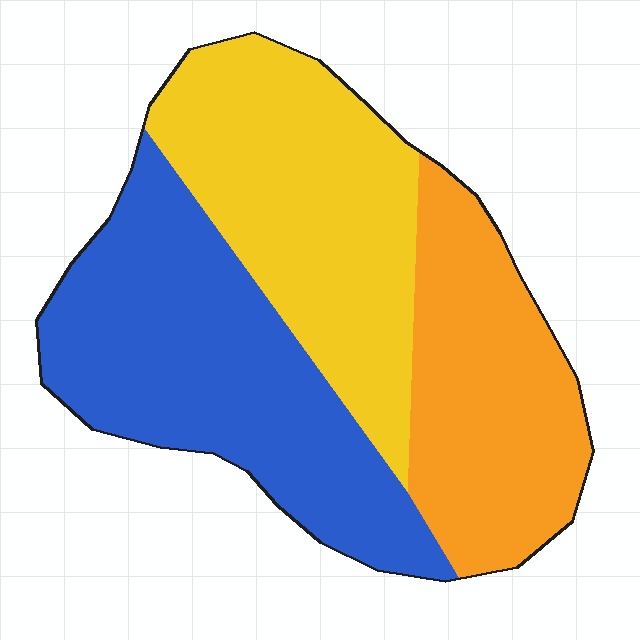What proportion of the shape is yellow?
Yellow covers around 35% of the shape.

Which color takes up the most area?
Blue, at roughly 40%.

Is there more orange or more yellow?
Yellow.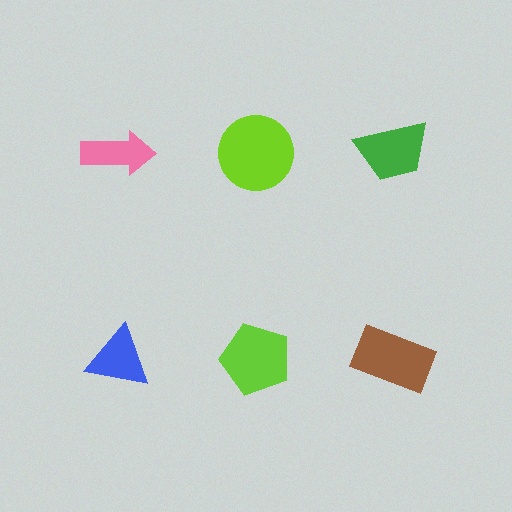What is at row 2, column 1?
A blue triangle.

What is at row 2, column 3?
A brown rectangle.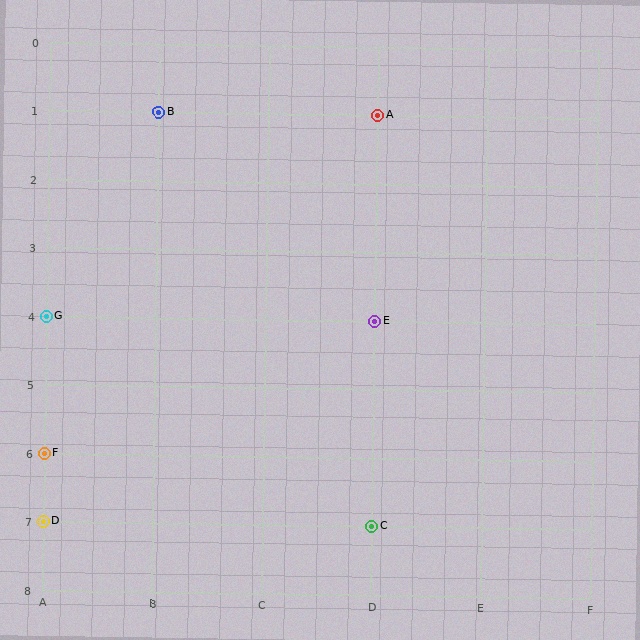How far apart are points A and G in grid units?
Points A and G are 3 columns and 3 rows apart (about 4.2 grid units diagonally).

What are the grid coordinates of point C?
Point C is at grid coordinates (D, 7).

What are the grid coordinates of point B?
Point B is at grid coordinates (B, 1).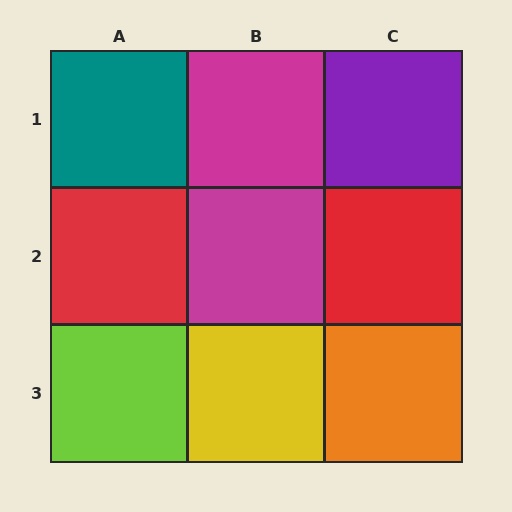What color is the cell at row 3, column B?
Yellow.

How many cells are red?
2 cells are red.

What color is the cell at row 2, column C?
Red.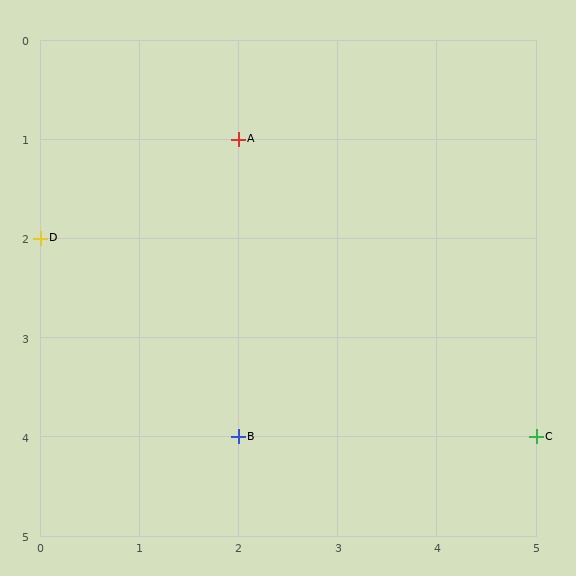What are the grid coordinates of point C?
Point C is at grid coordinates (5, 4).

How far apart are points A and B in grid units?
Points A and B are 3 rows apart.